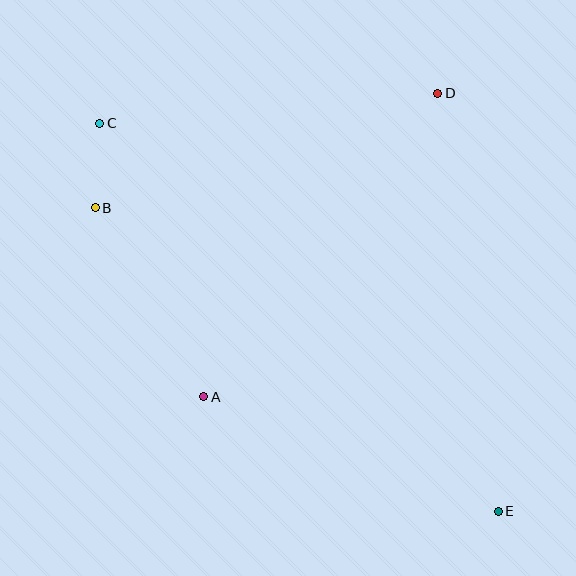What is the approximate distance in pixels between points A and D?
The distance between A and D is approximately 383 pixels.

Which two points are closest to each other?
Points B and C are closest to each other.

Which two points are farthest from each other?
Points C and E are farthest from each other.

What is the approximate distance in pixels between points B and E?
The distance between B and E is approximately 504 pixels.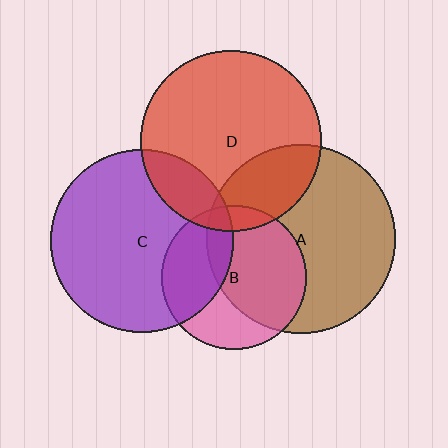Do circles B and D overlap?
Yes.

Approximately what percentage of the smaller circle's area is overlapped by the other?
Approximately 10%.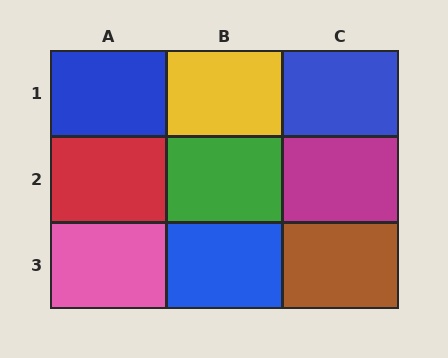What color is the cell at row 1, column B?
Yellow.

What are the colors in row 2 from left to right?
Red, green, magenta.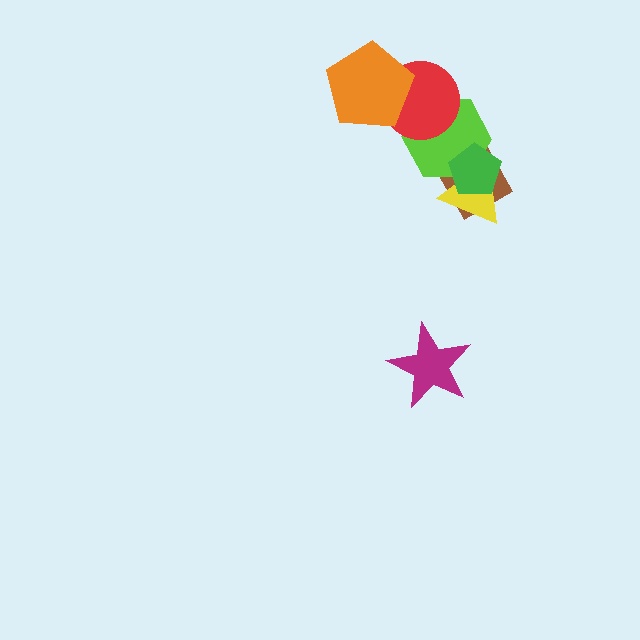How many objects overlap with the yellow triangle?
3 objects overlap with the yellow triangle.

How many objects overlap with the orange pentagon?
1 object overlaps with the orange pentagon.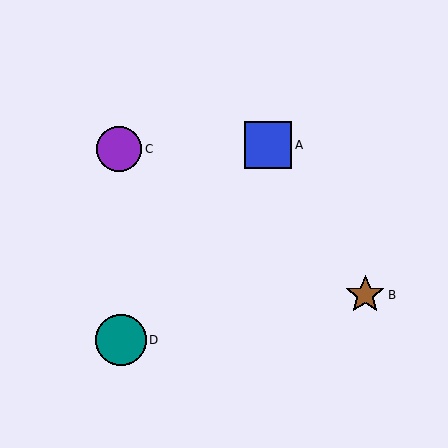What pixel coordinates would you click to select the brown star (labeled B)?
Click at (365, 295) to select the brown star B.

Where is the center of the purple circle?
The center of the purple circle is at (119, 149).